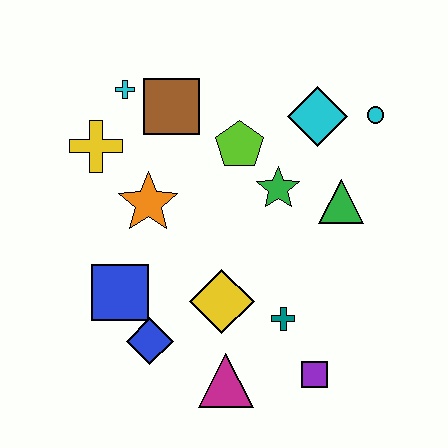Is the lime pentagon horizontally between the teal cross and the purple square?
No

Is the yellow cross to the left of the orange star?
Yes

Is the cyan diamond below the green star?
No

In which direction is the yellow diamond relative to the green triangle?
The yellow diamond is to the left of the green triangle.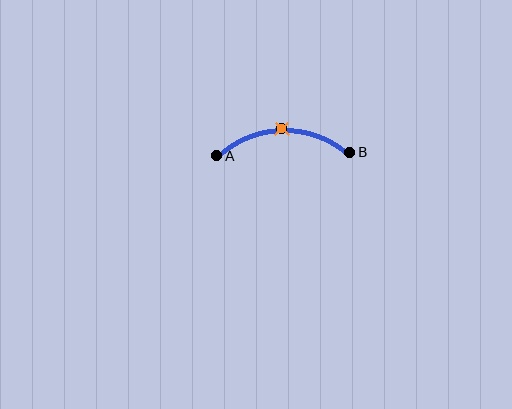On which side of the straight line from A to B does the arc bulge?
The arc bulges above the straight line connecting A and B.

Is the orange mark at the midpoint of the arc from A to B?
Yes. The orange mark lies on the arc at equal arc-length from both A and B — it is the arc midpoint.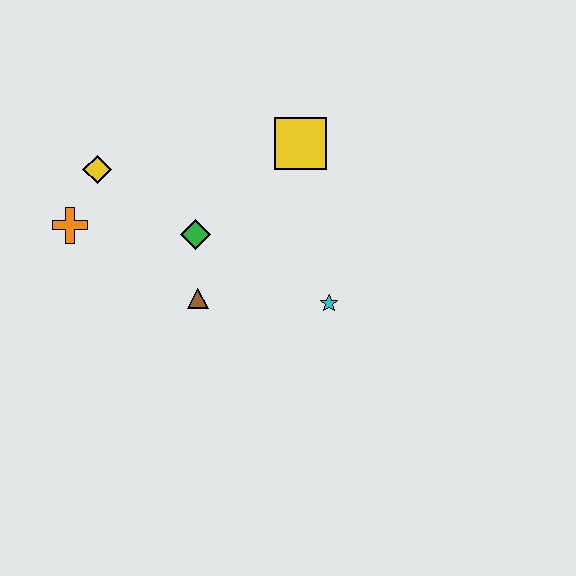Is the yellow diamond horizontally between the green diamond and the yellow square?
No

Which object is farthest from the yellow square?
The orange cross is farthest from the yellow square.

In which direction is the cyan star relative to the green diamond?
The cyan star is to the right of the green diamond.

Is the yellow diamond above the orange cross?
Yes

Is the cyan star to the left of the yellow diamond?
No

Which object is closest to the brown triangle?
The green diamond is closest to the brown triangle.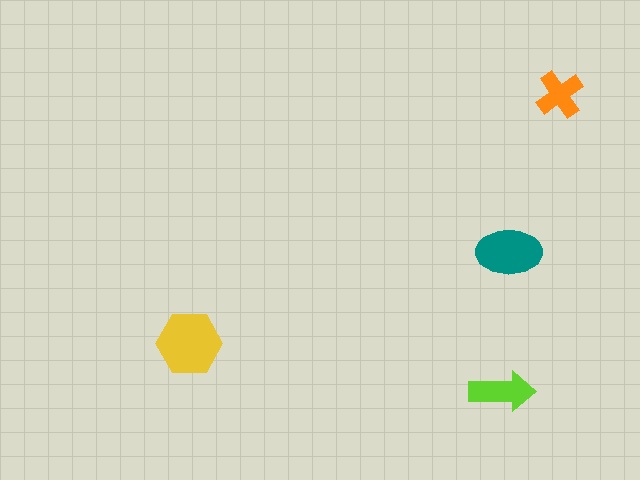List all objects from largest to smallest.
The yellow hexagon, the teal ellipse, the lime arrow, the orange cross.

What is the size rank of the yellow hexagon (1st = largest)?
1st.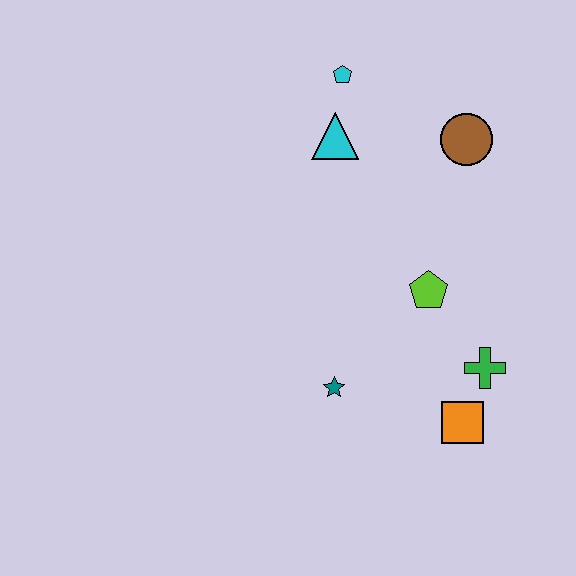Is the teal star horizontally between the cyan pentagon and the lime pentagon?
No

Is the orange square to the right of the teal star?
Yes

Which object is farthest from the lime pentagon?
The cyan pentagon is farthest from the lime pentagon.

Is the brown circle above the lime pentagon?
Yes